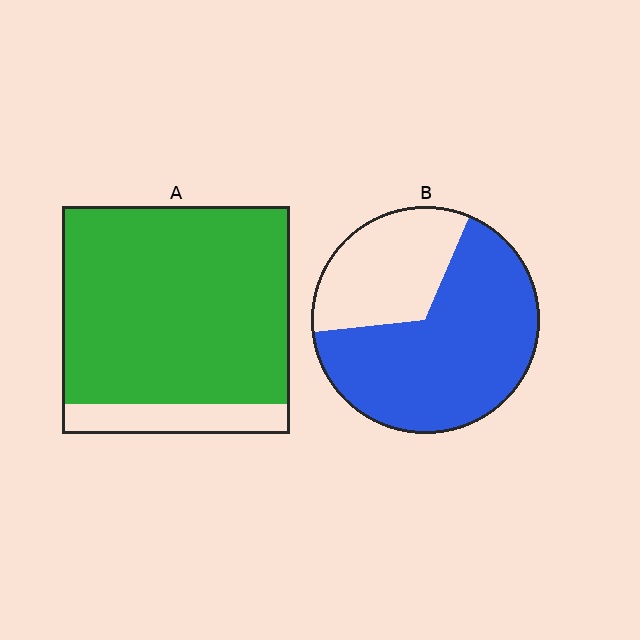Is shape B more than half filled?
Yes.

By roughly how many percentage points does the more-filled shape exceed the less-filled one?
By roughly 20 percentage points (A over B).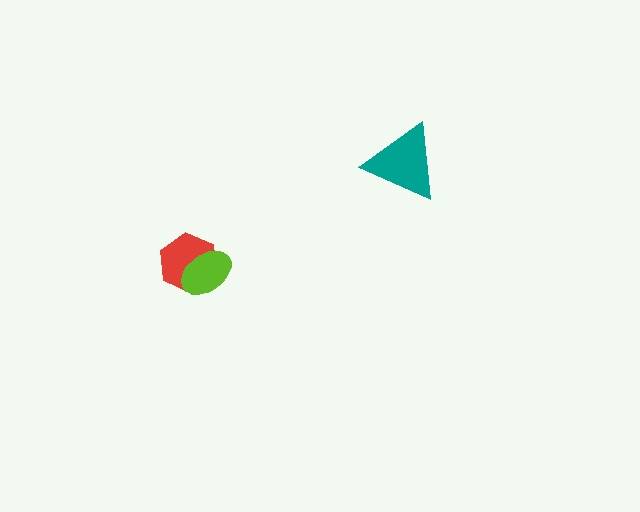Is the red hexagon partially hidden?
Yes, it is partially covered by another shape.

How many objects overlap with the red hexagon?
1 object overlaps with the red hexagon.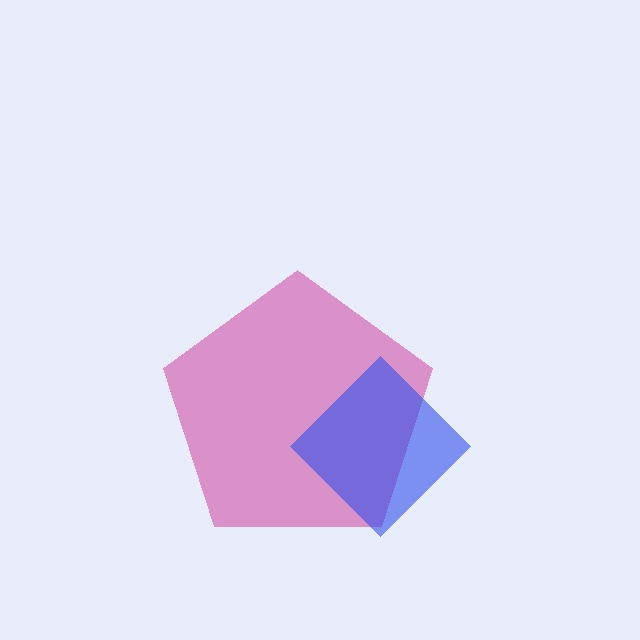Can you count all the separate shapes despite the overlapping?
Yes, there are 2 separate shapes.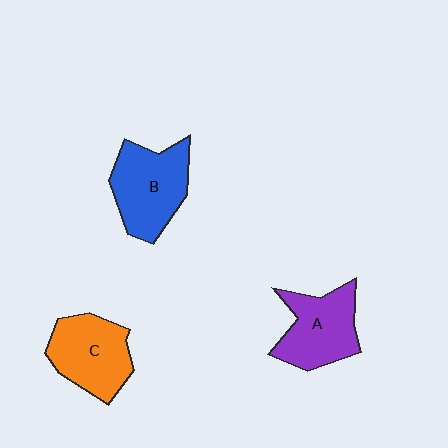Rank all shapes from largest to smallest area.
From largest to smallest: B (blue), C (orange), A (purple).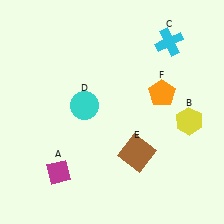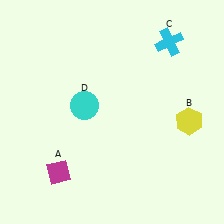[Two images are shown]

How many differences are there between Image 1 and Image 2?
There are 2 differences between the two images.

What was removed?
The brown square (E), the orange pentagon (F) were removed in Image 2.